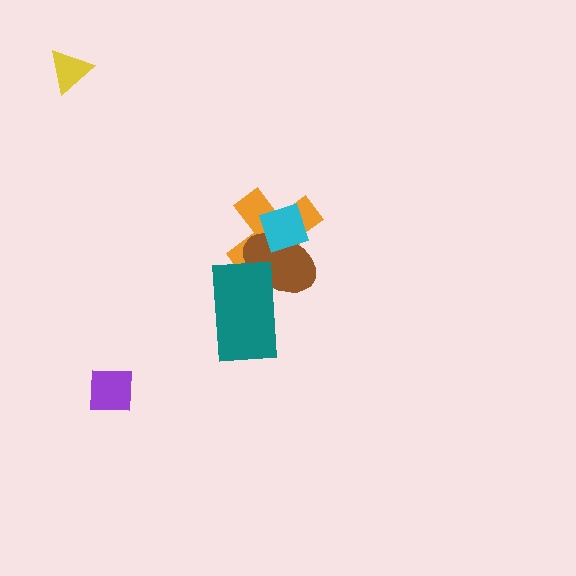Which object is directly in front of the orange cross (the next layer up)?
The brown ellipse is directly in front of the orange cross.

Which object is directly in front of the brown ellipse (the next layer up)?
The cyan diamond is directly in front of the brown ellipse.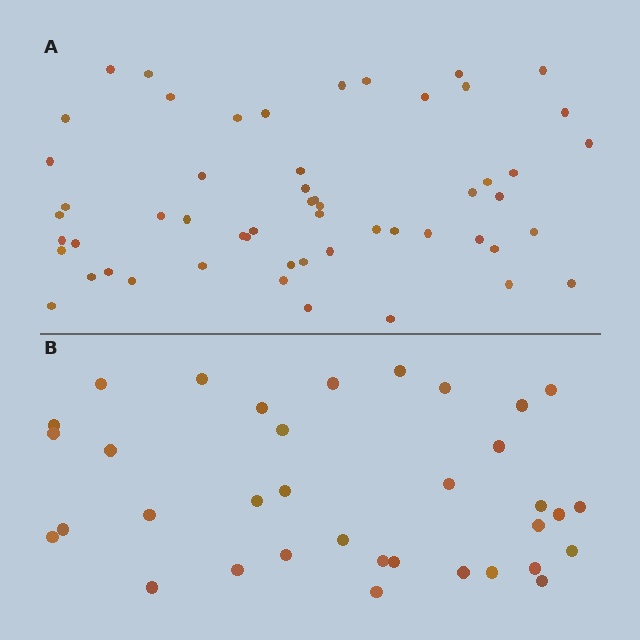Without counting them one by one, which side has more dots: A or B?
Region A (the top region) has more dots.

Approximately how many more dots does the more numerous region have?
Region A has approximately 20 more dots than region B.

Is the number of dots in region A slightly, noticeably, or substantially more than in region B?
Region A has substantially more. The ratio is roughly 1.6 to 1.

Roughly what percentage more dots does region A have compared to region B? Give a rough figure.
About 55% more.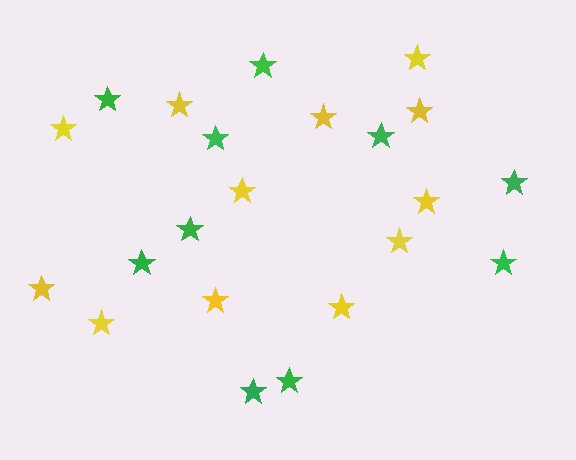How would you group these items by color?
There are 2 groups: one group of yellow stars (12) and one group of green stars (10).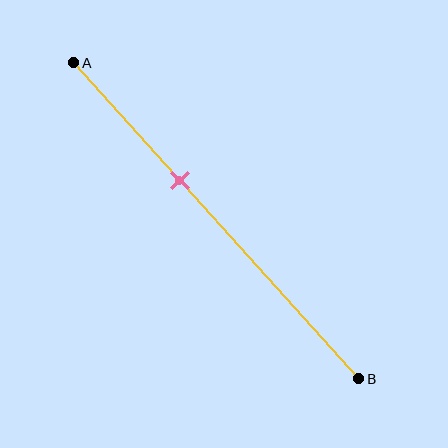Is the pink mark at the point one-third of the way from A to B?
No, the mark is at about 35% from A, not at the 33% one-third point.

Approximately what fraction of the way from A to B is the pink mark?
The pink mark is approximately 35% of the way from A to B.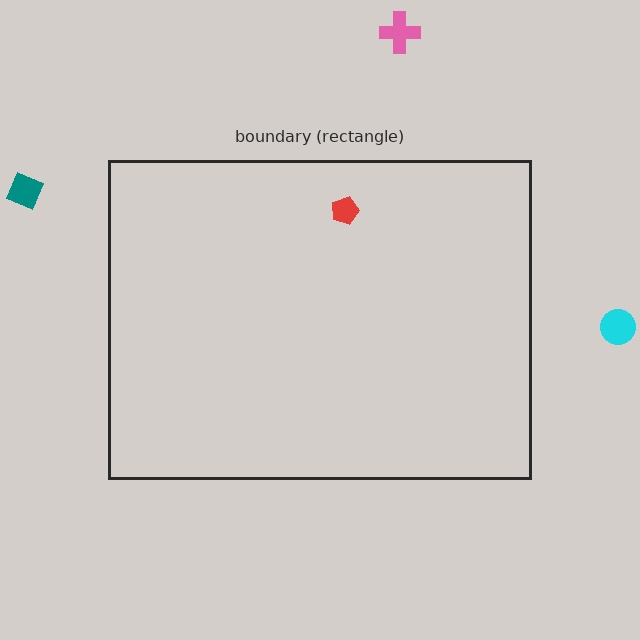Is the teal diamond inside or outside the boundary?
Outside.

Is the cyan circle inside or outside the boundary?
Outside.